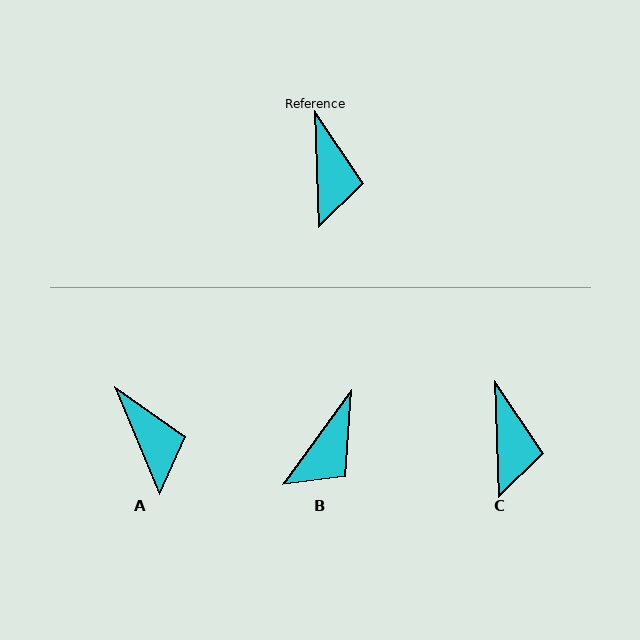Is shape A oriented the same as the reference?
No, it is off by about 21 degrees.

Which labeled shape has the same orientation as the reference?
C.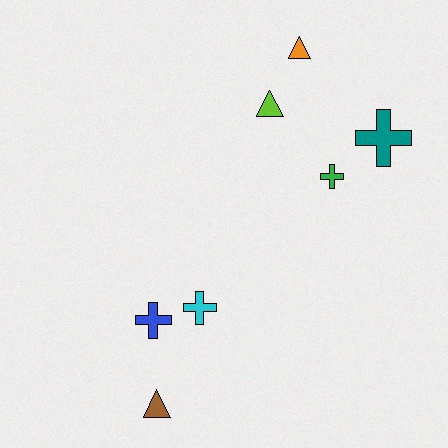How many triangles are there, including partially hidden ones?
There are 3 triangles.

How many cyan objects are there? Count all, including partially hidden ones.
There is 1 cyan object.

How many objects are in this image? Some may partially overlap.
There are 7 objects.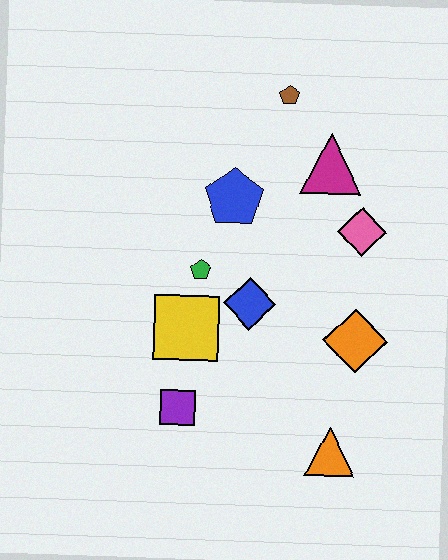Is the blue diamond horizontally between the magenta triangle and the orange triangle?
No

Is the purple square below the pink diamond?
Yes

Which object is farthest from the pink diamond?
The purple square is farthest from the pink diamond.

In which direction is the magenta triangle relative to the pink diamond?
The magenta triangle is above the pink diamond.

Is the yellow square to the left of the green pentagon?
Yes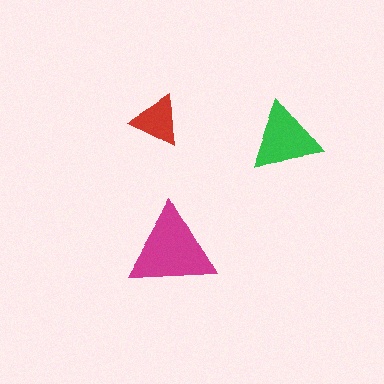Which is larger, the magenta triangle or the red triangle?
The magenta one.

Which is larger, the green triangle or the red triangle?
The green one.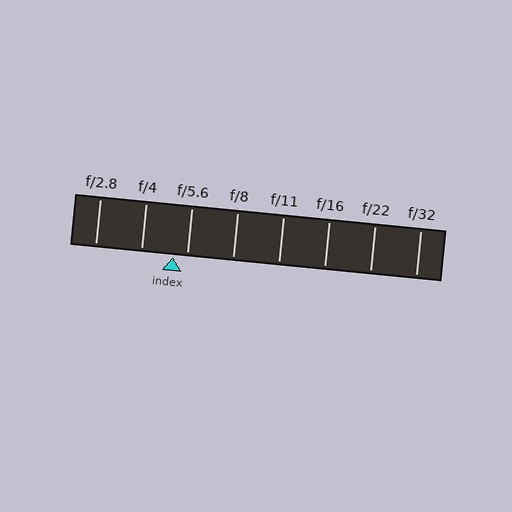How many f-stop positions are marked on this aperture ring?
There are 8 f-stop positions marked.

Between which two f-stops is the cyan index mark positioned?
The index mark is between f/4 and f/5.6.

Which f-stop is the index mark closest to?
The index mark is closest to f/5.6.